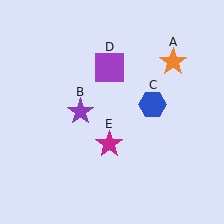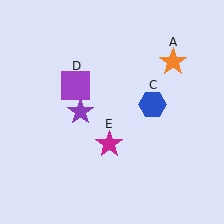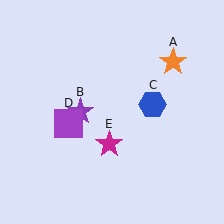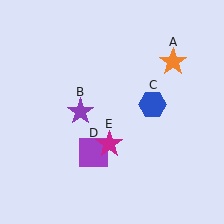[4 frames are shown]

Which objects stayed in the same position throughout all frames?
Orange star (object A) and purple star (object B) and blue hexagon (object C) and magenta star (object E) remained stationary.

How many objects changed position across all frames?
1 object changed position: purple square (object D).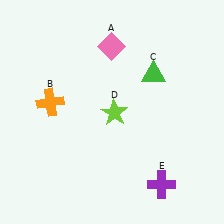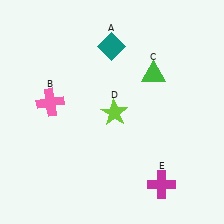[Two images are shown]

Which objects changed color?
A changed from pink to teal. B changed from orange to pink. E changed from purple to magenta.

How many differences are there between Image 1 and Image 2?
There are 3 differences between the two images.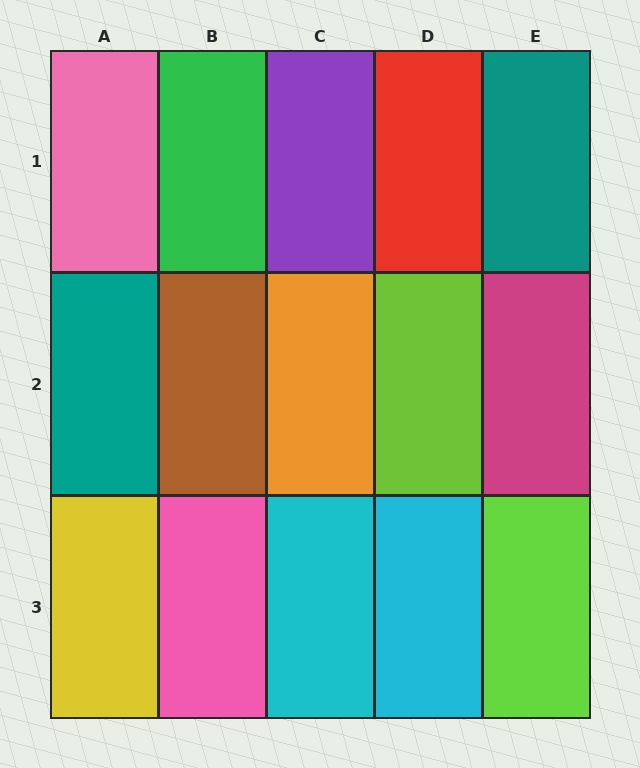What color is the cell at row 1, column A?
Pink.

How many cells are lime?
2 cells are lime.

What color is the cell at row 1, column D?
Red.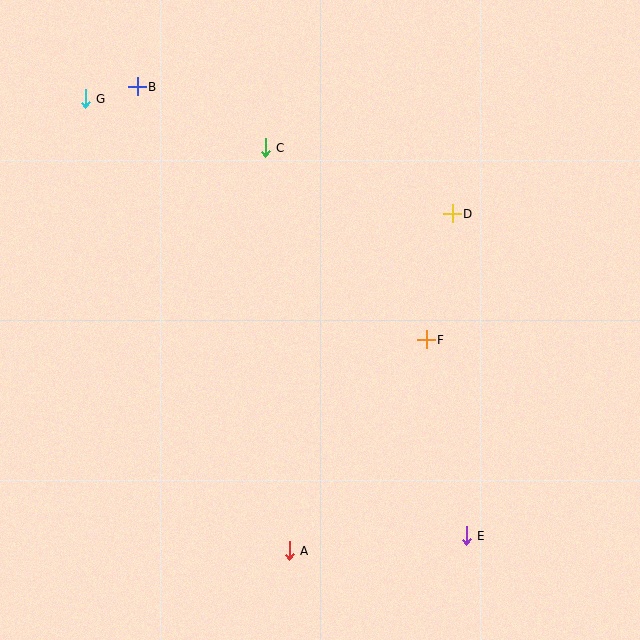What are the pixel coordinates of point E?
Point E is at (466, 536).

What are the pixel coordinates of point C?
Point C is at (265, 148).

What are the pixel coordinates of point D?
Point D is at (452, 214).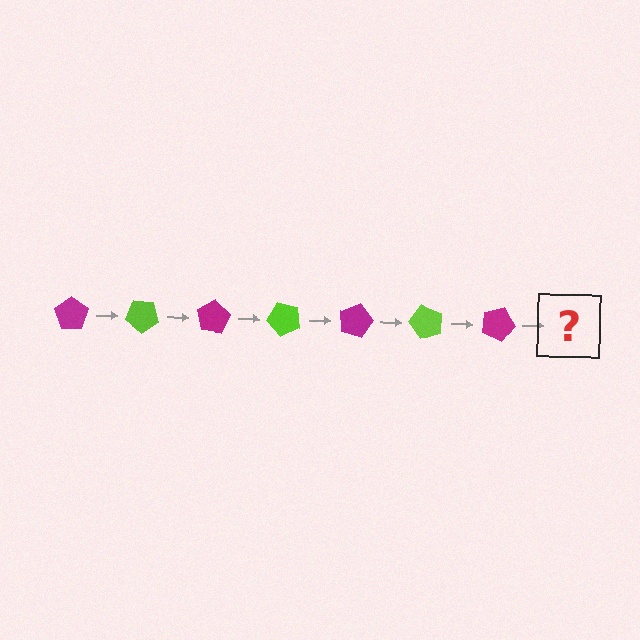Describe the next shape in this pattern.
It should be a lime pentagon, rotated 280 degrees from the start.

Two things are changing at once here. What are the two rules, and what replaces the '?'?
The two rules are that it rotates 40 degrees each step and the color cycles through magenta and lime. The '?' should be a lime pentagon, rotated 280 degrees from the start.